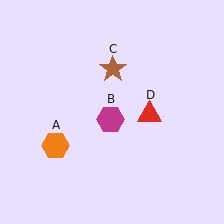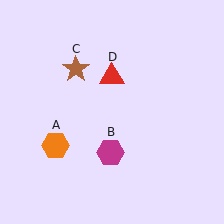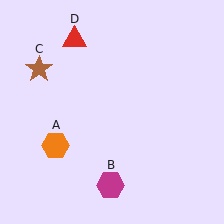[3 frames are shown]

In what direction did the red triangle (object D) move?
The red triangle (object D) moved up and to the left.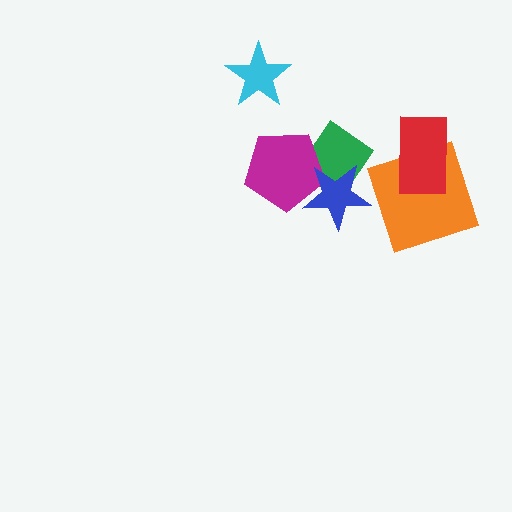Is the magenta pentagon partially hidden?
Yes, it is partially covered by another shape.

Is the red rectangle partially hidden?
No, no other shape covers it.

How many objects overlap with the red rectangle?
1 object overlaps with the red rectangle.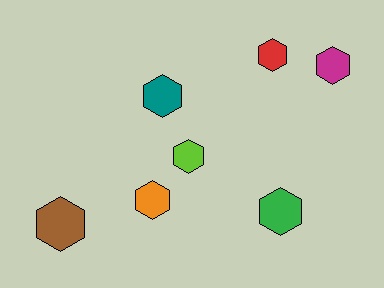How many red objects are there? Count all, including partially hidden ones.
There is 1 red object.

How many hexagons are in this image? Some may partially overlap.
There are 7 hexagons.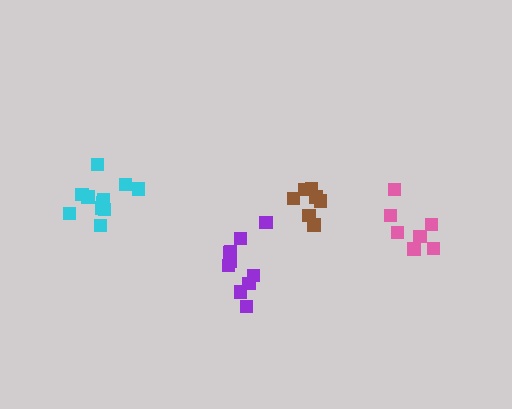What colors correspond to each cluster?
The clusters are colored: brown, pink, cyan, purple.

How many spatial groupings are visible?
There are 4 spatial groupings.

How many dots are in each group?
Group 1: 7 dots, Group 2: 7 dots, Group 3: 11 dots, Group 4: 10 dots (35 total).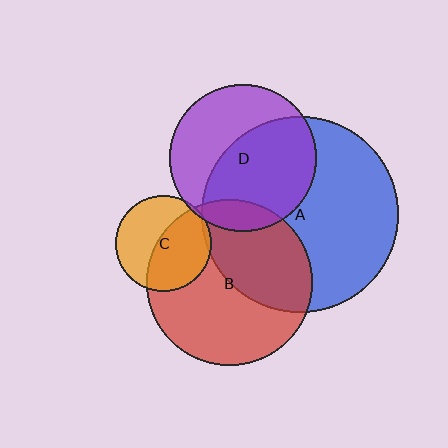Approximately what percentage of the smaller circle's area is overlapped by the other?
Approximately 55%.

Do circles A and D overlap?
Yes.